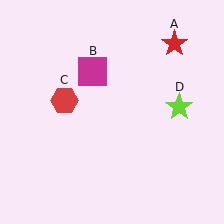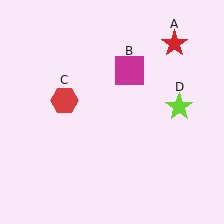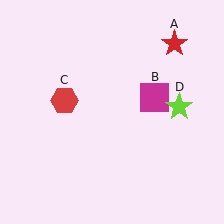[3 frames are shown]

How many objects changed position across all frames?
1 object changed position: magenta square (object B).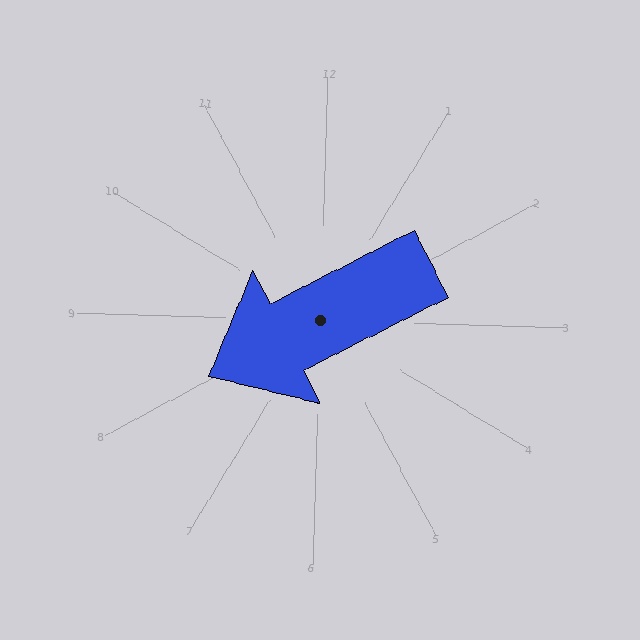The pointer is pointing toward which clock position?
Roughly 8 o'clock.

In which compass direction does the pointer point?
Southwest.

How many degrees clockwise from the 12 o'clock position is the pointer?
Approximately 241 degrees.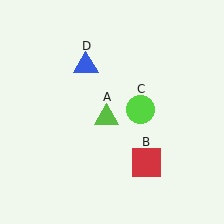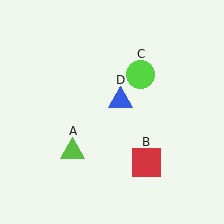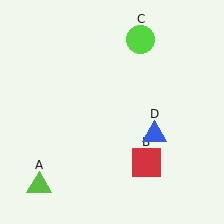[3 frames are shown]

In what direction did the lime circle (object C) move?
The lime circle (object C) moved up.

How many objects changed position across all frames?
3 objects changed position: lime triangle (object A), lime circle (object C), blue triangle (object D).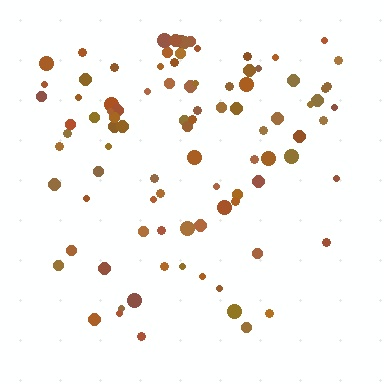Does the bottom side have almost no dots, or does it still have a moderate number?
Still a moderate number, just noticeably fewer than the top.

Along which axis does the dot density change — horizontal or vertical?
Vertical.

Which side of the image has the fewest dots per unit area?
The bottom.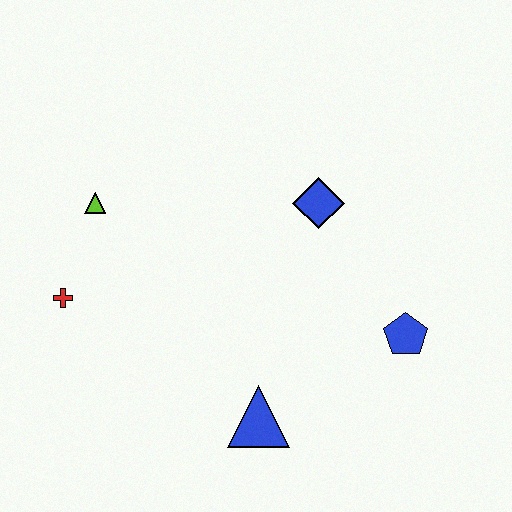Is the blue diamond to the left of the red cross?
No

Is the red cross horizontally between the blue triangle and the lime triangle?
No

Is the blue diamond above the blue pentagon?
Yes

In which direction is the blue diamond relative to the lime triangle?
The blue diamond is to the right of the lime triangle.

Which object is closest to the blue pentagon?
The blue diamond is closest to the blue pentagon.